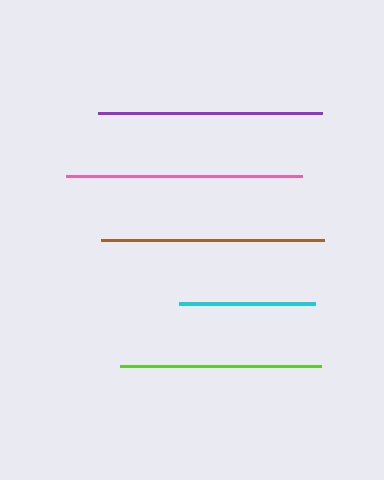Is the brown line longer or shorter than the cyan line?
The brown line is longer than the cyan line.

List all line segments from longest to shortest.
From longest to shortest: pink, purple, brown, lime, cyan.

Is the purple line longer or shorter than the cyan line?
The purple line is longer than the cyan line.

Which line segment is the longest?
The pink line is the longest at approximately 236 pixels.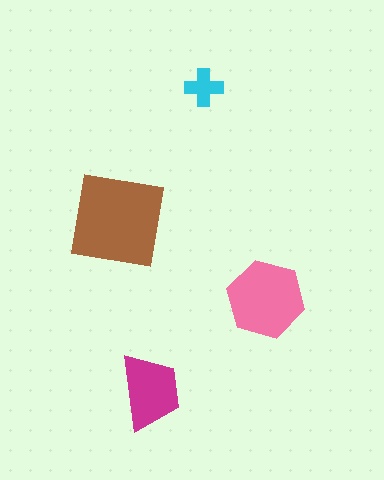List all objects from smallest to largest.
The cyan cross, the magenta trapezoid, the pink hexagon, the brown square.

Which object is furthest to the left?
The brown square is leftmost.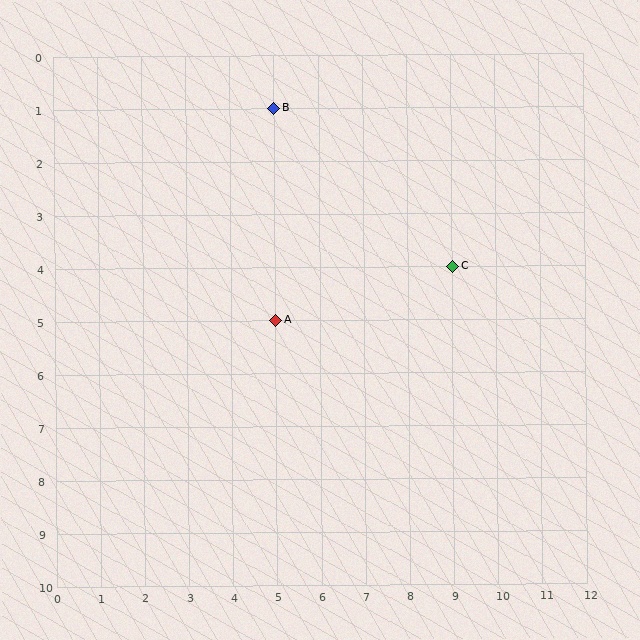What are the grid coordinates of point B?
Point B is at grid coordinates (5, 1).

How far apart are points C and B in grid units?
Points C and B are 4 columns and 3 rows apart (about 5.0 grid units diagonally).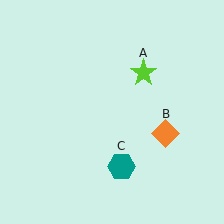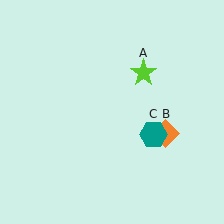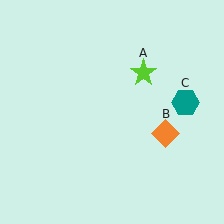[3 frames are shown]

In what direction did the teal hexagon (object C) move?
The teal hexagon (object C) moved up and to the right.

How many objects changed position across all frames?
1 object changed position: teal hexagon (object C).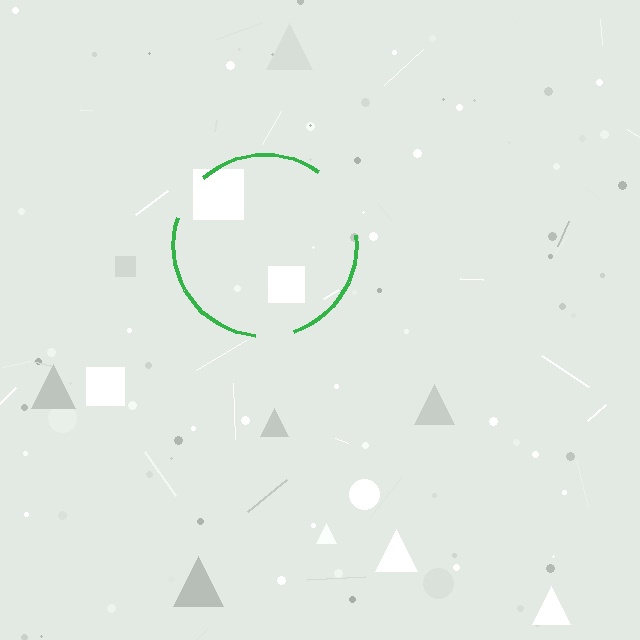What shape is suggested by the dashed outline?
The dashed outline suggests a circle.